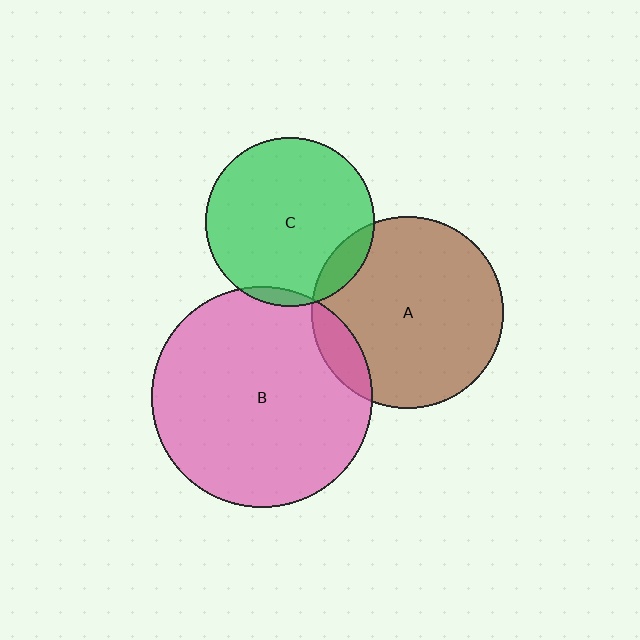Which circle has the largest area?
Circle B (pink).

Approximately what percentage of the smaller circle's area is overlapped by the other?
Approximately 5%.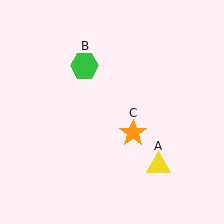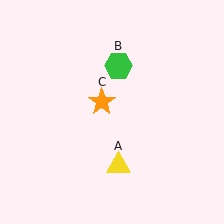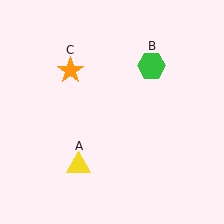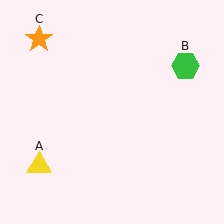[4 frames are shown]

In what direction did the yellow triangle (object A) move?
The yellow triangle (object A) moved left.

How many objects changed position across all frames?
3 objects changed position: yellow triangle (object A), green hexagon (object B), orange star (object C).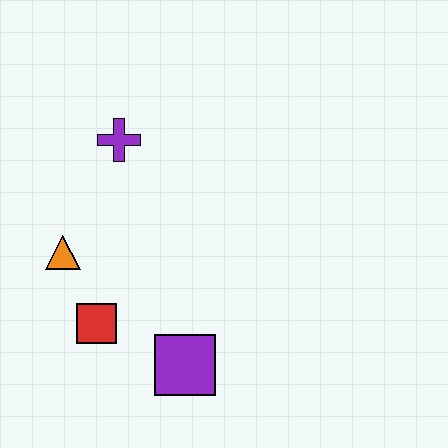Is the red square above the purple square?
Yes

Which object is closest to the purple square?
The red square is closest to the purple square.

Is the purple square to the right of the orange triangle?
Yes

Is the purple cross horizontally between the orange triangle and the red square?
No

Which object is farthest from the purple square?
The purple cross is farthest from the purple square.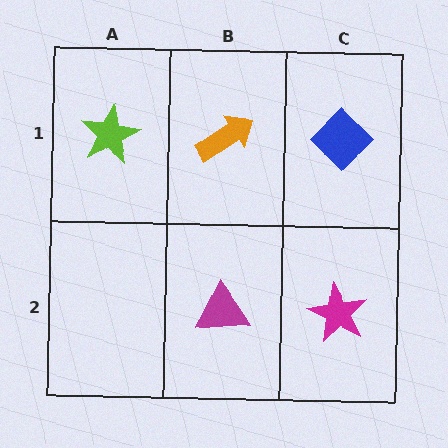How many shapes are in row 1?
3 shapes.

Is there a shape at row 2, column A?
No, that cell is empty.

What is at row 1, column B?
An orange arrow.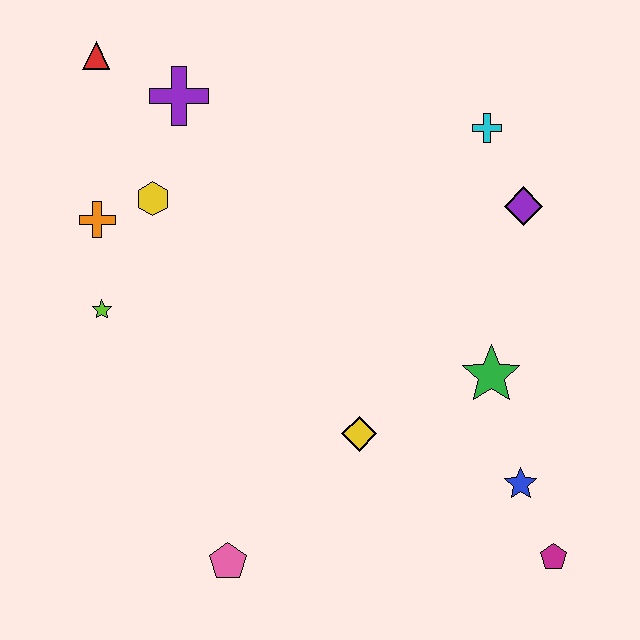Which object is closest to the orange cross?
The yellow hexagon is closest to the orange cross.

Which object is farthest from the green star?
The red triangle is farthest from the green star.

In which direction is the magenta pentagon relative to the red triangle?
The magenta pentagon is below the red triangle.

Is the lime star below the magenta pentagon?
No